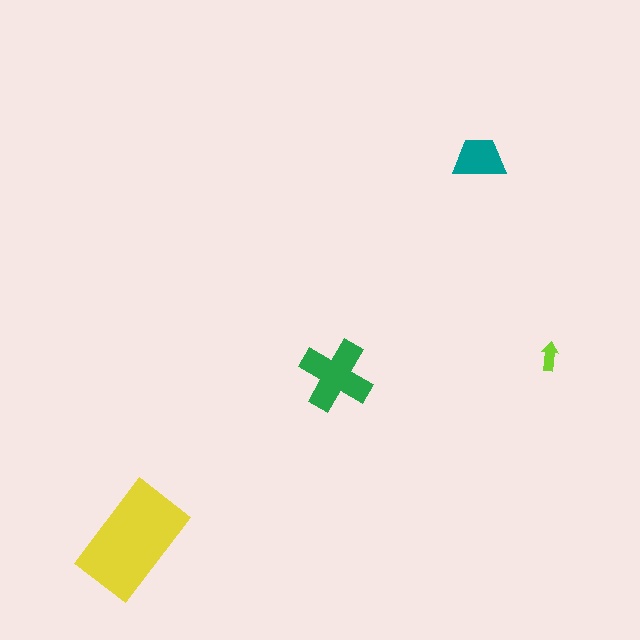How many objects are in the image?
There are 4 objects in the image.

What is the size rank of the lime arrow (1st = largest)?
4th.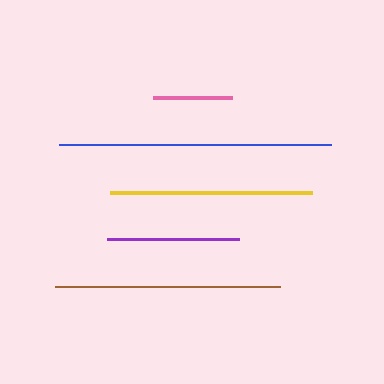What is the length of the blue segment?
The blue segment is approximately 272 pixels long.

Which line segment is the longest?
The blue line is the longest at approximately 272 pixels.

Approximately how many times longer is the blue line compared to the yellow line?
The blue line is approximately 1.3 times the length of the yellow line.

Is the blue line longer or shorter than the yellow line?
The blue line is longer than the yellow line.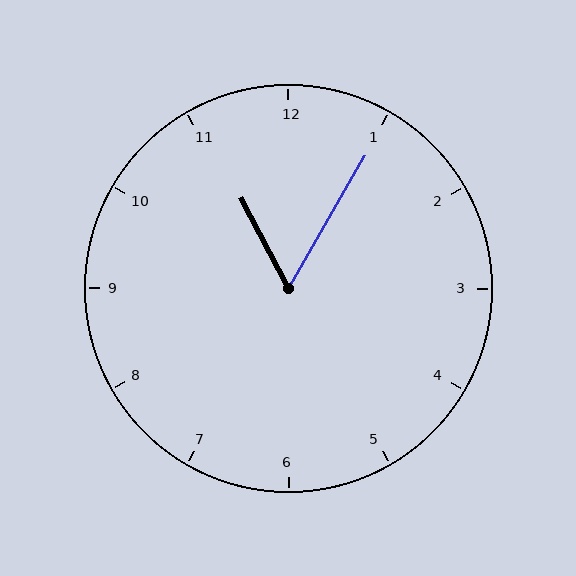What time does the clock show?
11:05.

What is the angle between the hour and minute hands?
Approximately 58 degrees.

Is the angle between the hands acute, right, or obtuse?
It is acute.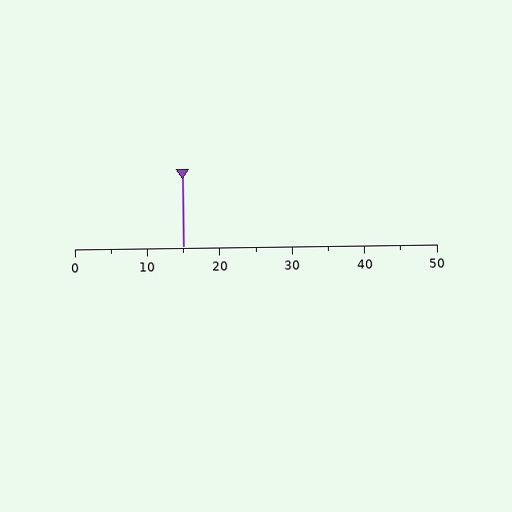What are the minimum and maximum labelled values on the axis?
The axis runs from 0 to 50.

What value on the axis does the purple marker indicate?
The marker indicates approximately 15.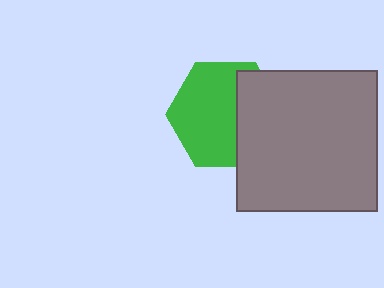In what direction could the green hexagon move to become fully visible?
The green hexagon could move left. That would shift it out from behind the gray square entirely.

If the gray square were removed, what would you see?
You would see the complete green hexagon.